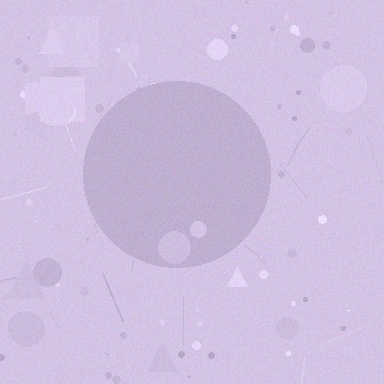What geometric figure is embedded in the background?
A circle is embedded in the background.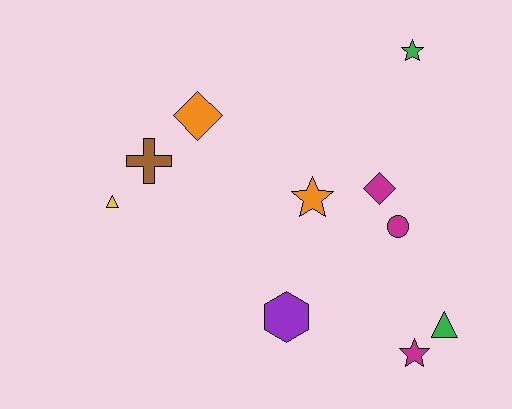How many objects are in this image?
There are 10 objects.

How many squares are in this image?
There are no squares.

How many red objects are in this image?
There are no red objects.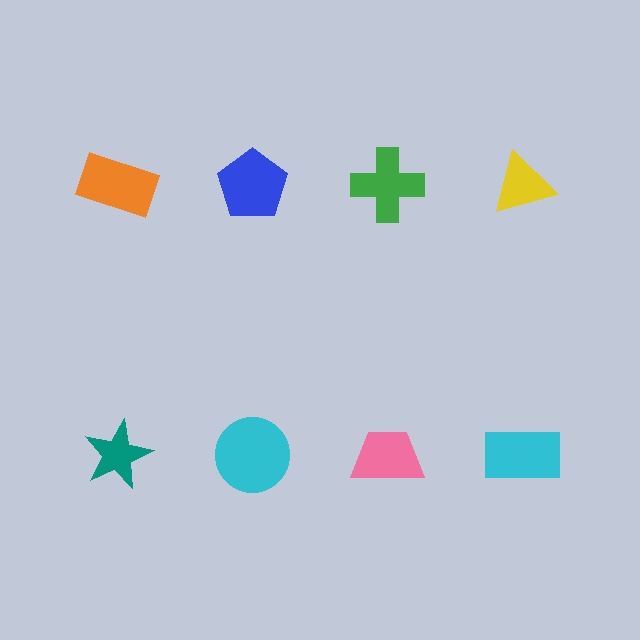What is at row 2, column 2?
A cyan circle.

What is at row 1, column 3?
A green cross.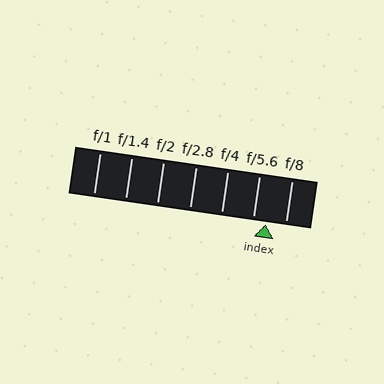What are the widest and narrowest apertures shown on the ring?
The widest aperture shown is f/1 and the narrowest is f/8.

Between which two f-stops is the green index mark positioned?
The index mark is between f/5.6 and f/8.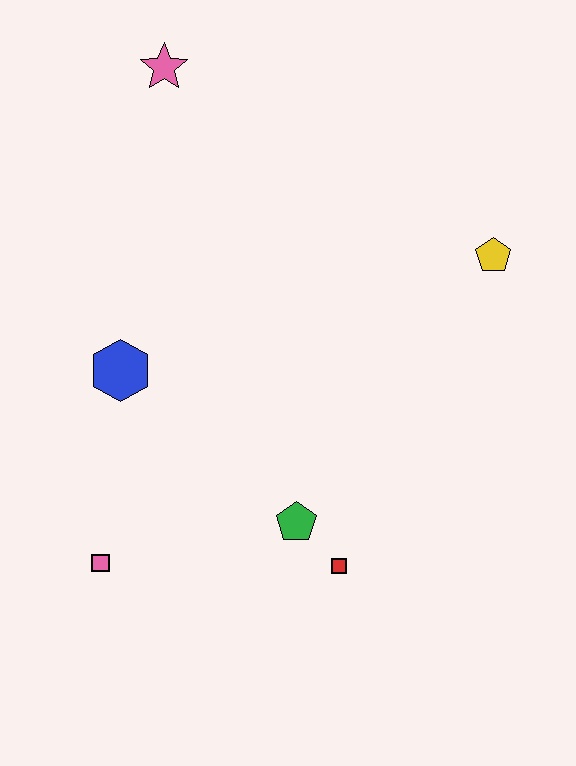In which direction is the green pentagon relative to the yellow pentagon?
The green pentagon is below the yellow pentagon.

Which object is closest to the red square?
The green pentagon is closest to the red square.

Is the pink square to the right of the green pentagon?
No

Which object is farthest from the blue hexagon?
The yellow pentagon is farthest from the blue hexagon.